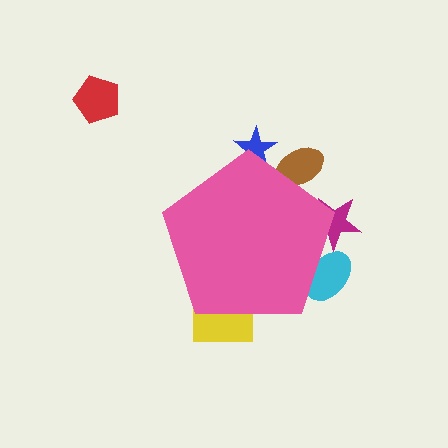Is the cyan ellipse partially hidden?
Yes, the cyan ellipse is partially hidden behind the pink pentagon.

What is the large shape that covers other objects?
A pink pentagon.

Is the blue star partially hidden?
Yes, the blue star is partially hidden behind the pink pentagon.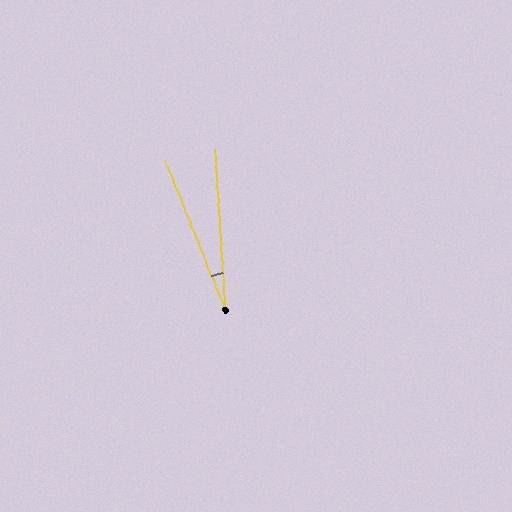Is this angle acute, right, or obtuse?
It is acute.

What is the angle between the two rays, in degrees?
Approximately 18 degrees.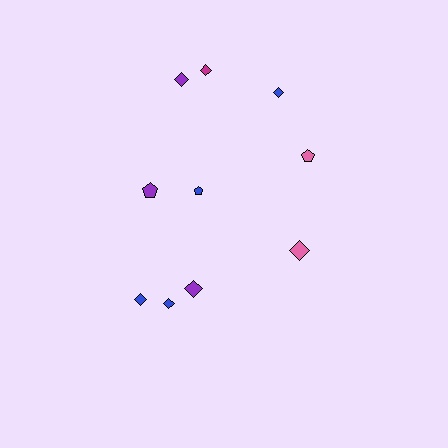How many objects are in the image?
There are 10 objects.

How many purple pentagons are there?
There is 1 purple pentagon.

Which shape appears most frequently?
Diamond, with 7 objects.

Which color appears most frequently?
Blue, with 4 objects.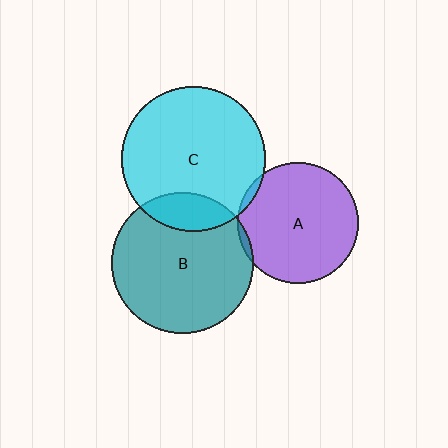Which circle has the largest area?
Circle C (cyan).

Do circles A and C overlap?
Yes.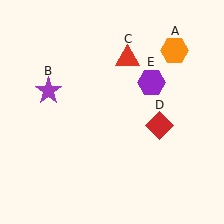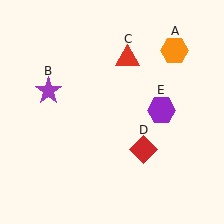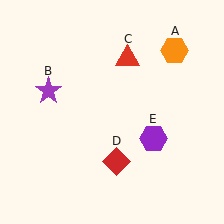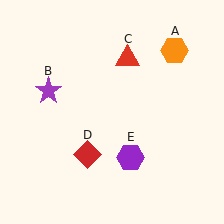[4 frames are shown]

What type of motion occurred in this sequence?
The red diamond (object D), purple hexagon (object E) rotated clockwise around the center of the scene.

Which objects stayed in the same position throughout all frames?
Orange hexagon (object A) and purple star (object B) and red triangle (object C) remained stationary.